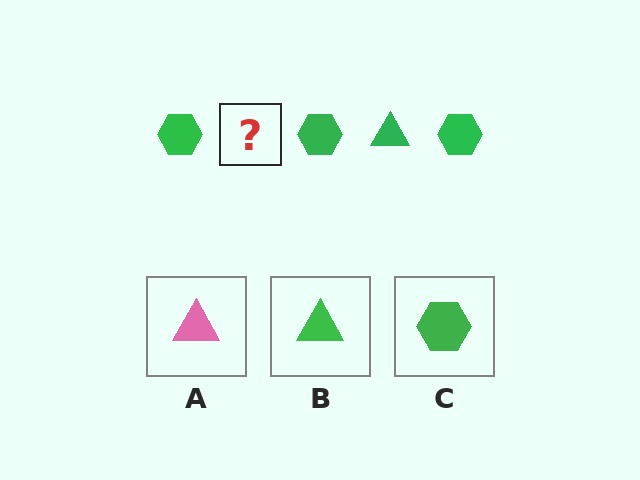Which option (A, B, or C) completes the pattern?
B.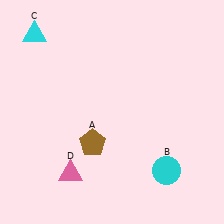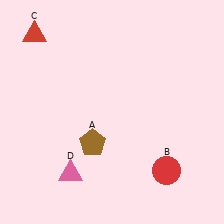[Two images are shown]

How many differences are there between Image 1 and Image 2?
There are 2 differences between the two images.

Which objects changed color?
B changed from cyan to red. C changed from cyan to red.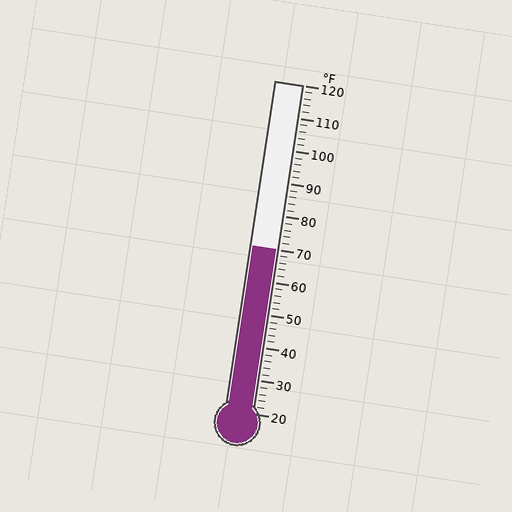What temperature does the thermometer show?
The thermometer shows approximately 70°F.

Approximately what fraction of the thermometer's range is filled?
The thermometer is filled to approximately 50% of its range.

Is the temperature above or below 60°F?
The temperature is above 60°F.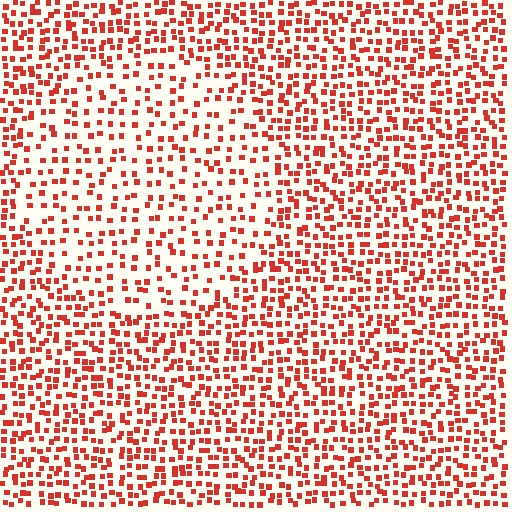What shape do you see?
I see a circle.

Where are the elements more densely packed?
The elements are more densely packed outside the circle boundary.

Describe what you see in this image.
The image contains small red elements arranged at two different densities. A circle-shaped region is visible where the elements are less densely packed than the surrounding area.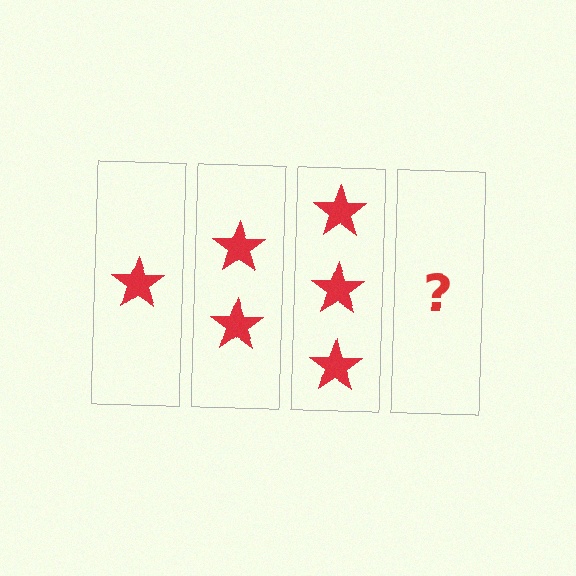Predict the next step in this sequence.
The next step is 4 stars.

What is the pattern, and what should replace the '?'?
The pattern is that each step adds one more star. The '?' should be 4 stars.